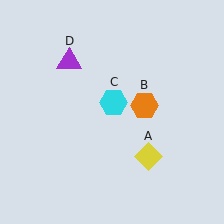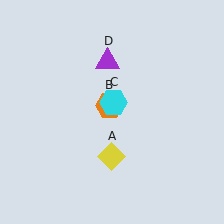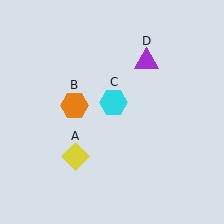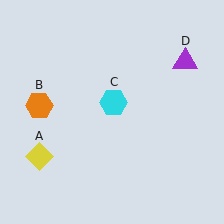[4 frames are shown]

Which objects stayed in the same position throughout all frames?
Cyan hexagon (object C) remained stationary.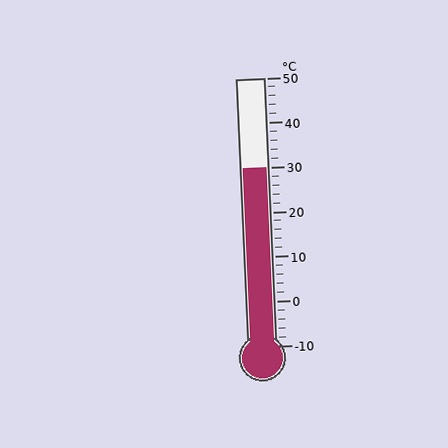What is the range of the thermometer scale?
The thermometer scale ranges from -10°C to 50°C.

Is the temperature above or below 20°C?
The temperature is above 20°C.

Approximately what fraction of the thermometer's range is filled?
The thermometer is filled to approximately 65% of its range.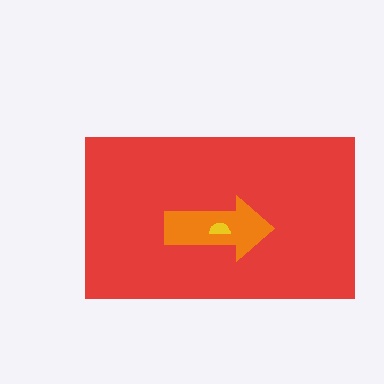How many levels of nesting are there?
3.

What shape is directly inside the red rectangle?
The orange arrow.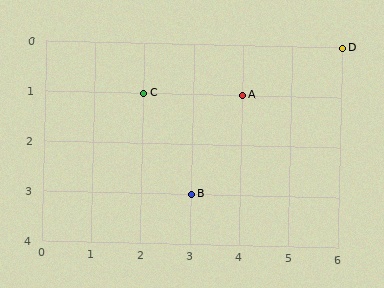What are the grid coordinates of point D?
Point D is at grid coordinates (6, 0).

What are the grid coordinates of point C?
Point C is at grid coordinates (2, 1).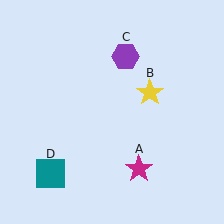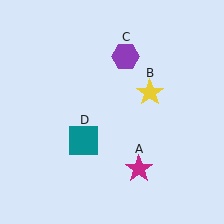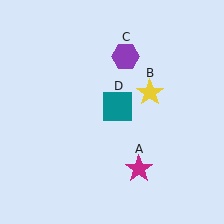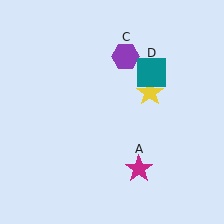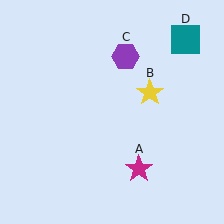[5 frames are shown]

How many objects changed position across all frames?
1 object changed position: teal square (object D).